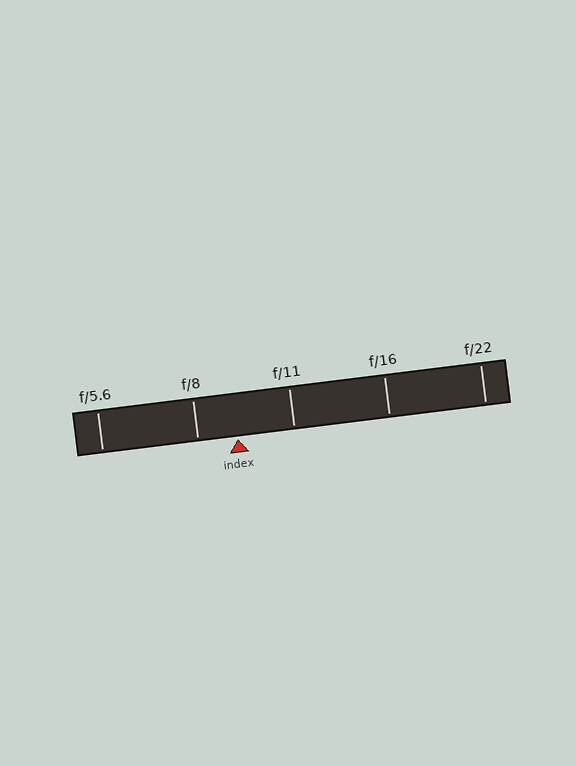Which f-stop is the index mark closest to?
The index mark is closest to f/8.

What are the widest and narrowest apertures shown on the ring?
The widest aperture shown is f/5.6 and the narrowest is f/22.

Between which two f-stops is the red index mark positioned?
The index mark is between f/8 and f/11.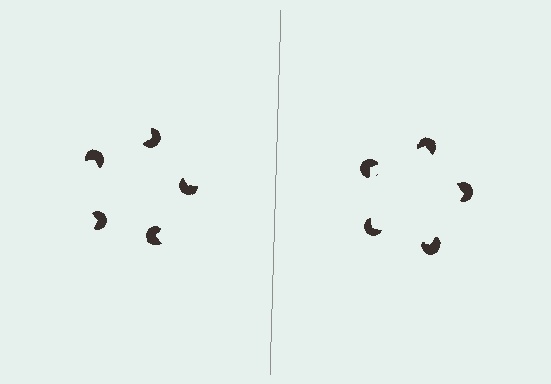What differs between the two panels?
The pac-man discs are positioned identically on both sides; only the wedge orientations differ. On the right they align to a pentagon; on the left they are misaligned.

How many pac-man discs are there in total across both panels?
10 — 5 on each side.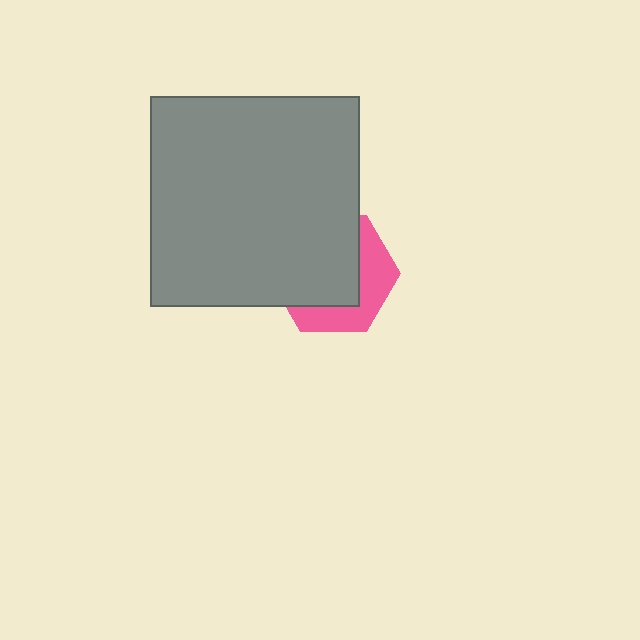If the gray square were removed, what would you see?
You would see the complete pink hexagon.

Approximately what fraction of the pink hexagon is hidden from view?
Roughly 62% of the pink hexagon is hidden behind the gray square.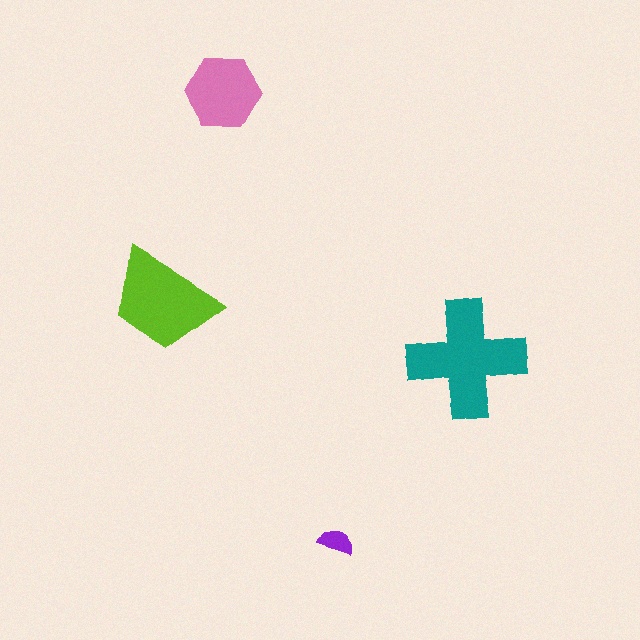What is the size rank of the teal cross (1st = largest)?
1st.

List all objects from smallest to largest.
The purple semicircle, the pink hexagon, the lime trapezoid, the teal cross.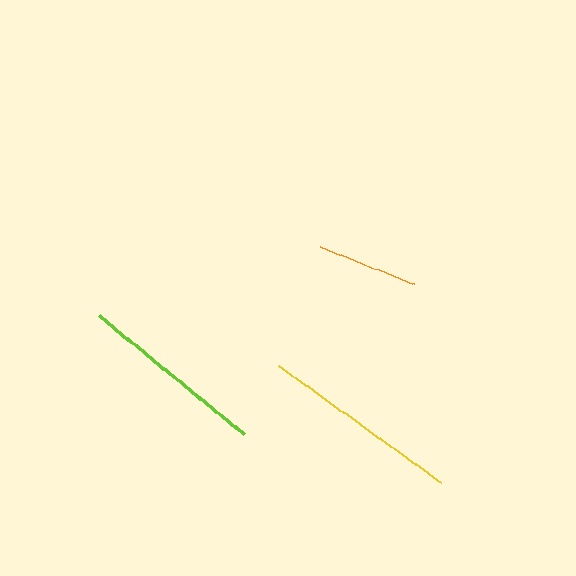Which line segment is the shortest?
The orange line is the shortest at approximately 101 pixels.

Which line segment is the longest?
The yellow line is the longest at approximately 200 pixels.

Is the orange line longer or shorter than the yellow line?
The yellow line is longer than the orange line.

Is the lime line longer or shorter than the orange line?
The lime line is longer than the orange line.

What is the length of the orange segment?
The orange segment is approximately 101 pixels long.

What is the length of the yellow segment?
The yellow segment is approximately 200 pixels long.